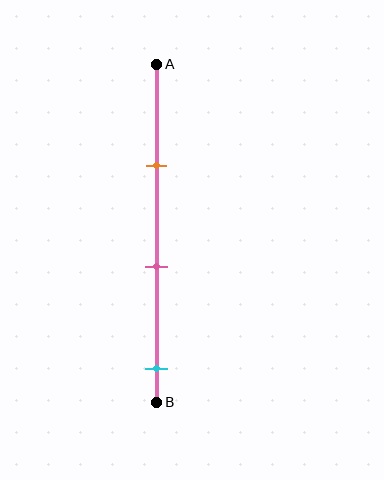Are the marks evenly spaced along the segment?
Yes, the marks are approximately evenly spaced.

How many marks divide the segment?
There are 3 marks dividing the segment.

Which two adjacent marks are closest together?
The orange and pink marks are the closest adjacent pair.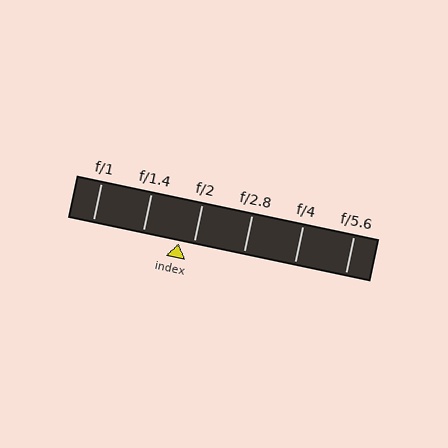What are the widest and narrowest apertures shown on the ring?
The widest aperture shown is f/1 and the narrowest is f/5.6.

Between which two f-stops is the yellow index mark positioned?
The index mark is between f/1.4 and f/2.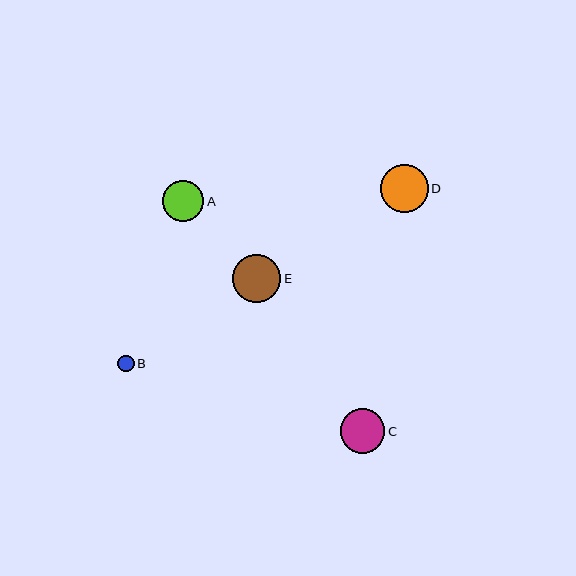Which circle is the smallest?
Circle B is the smallest with a size of approximately 16 pixels.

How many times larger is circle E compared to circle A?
Circle E is approximately 1.2 times the size of circle A.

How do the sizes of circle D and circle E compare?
Circle D and circle E are approximately the same size.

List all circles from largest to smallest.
From largest to smallest: D, E, C, A, B.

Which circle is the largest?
Circle D is the largest with a size of approximately 48 pixels.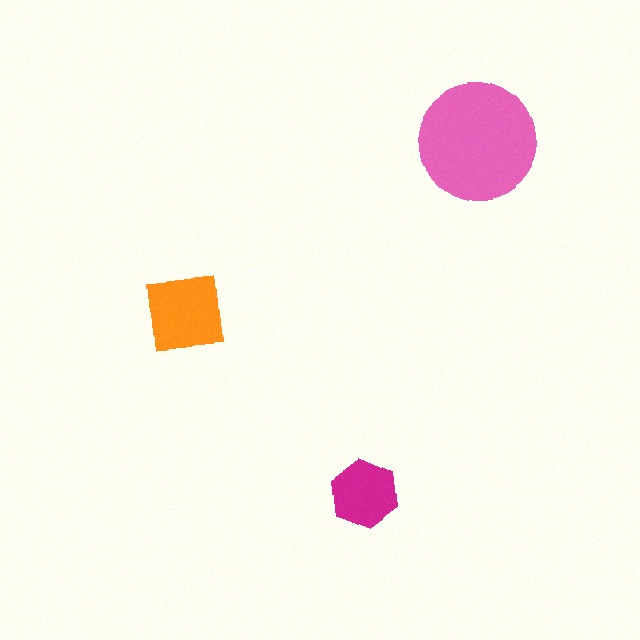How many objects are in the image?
There are 3 objects in the image.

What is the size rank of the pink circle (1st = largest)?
1st.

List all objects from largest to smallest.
The pink circle, the orange square, the magenta hexagon.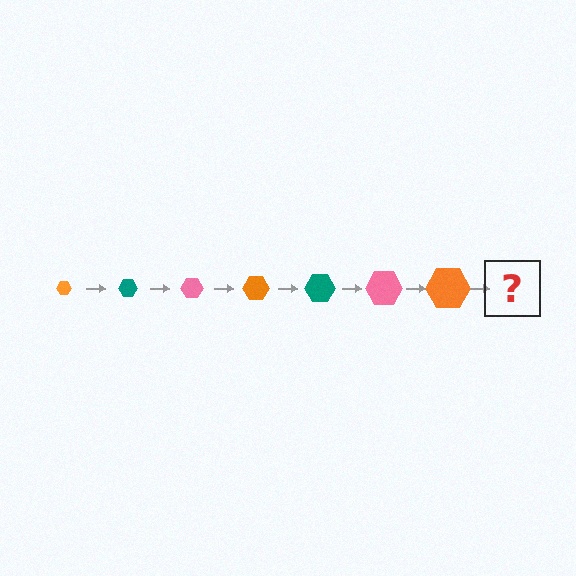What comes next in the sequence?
The next element should be a teal hexagon, larger than the previous one.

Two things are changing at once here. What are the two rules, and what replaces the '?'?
The two rules are that the hexagon grows larger each step and the color cycles through orange, teal, and pink. The '?' should be a teal hexagon, larger than the previous one.